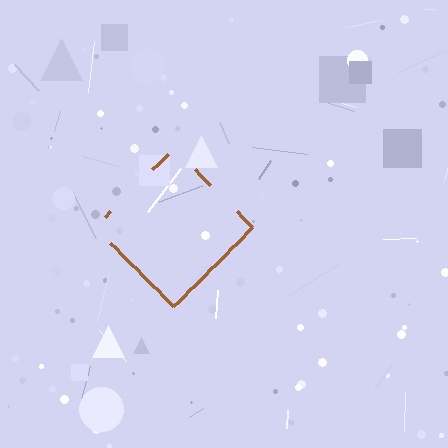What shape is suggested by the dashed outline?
The dashed outline suggests a diamond.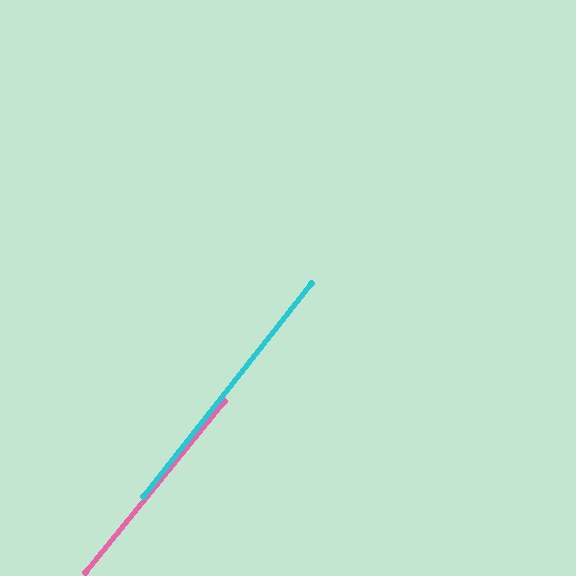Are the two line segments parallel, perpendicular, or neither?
Parallel — their directions differ by only 0.9°.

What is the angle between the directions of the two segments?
Approximately 1 degree.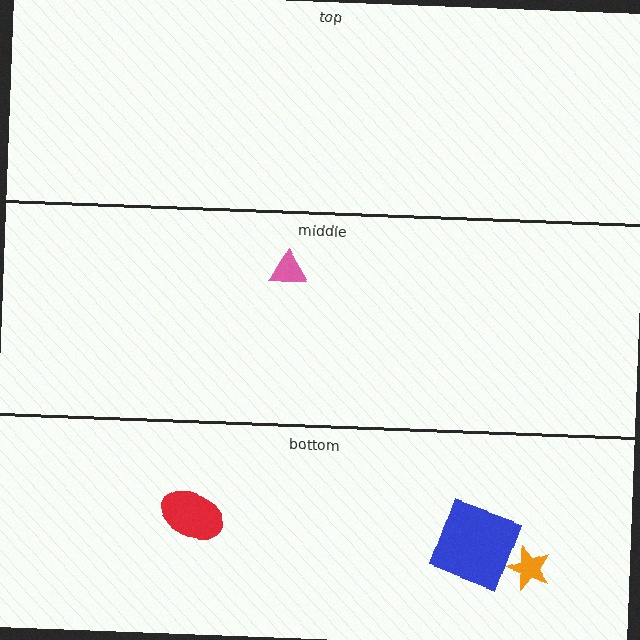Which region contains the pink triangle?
The middle region.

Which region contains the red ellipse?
The bottom region.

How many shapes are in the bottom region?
3.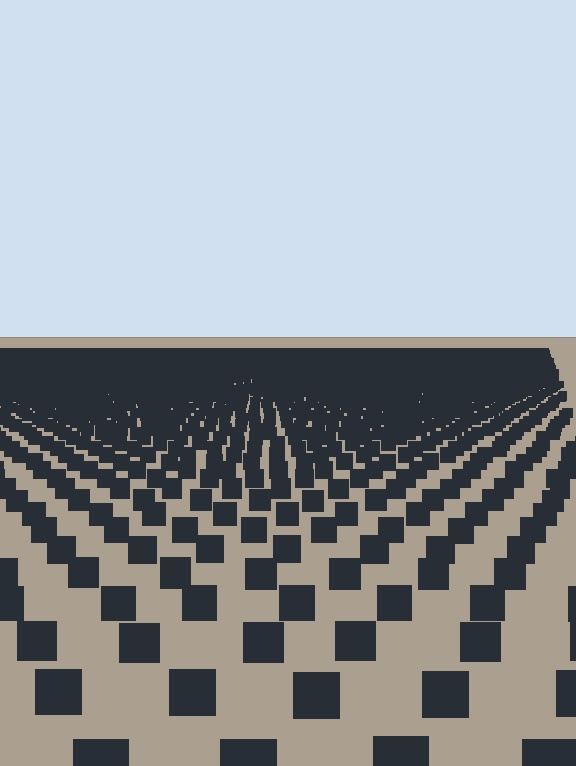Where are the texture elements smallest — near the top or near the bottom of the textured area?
Near the top.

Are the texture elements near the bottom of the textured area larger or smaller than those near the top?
Larger. Near the bottom, elements are closer to the viewer and appear at a bigger on-screen size.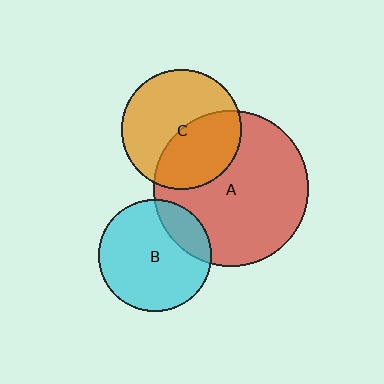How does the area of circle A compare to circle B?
Approximately 1.9 times.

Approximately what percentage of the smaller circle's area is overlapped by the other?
Approximately 20%.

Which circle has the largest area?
Circle A (red).